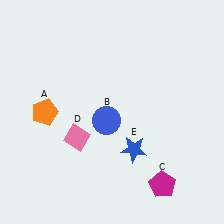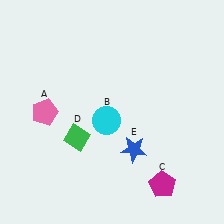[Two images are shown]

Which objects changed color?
A changed from orange to pink. B changed from blue to cyan. D changed from pink to green.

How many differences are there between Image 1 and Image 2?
There are 3 differences between the two images.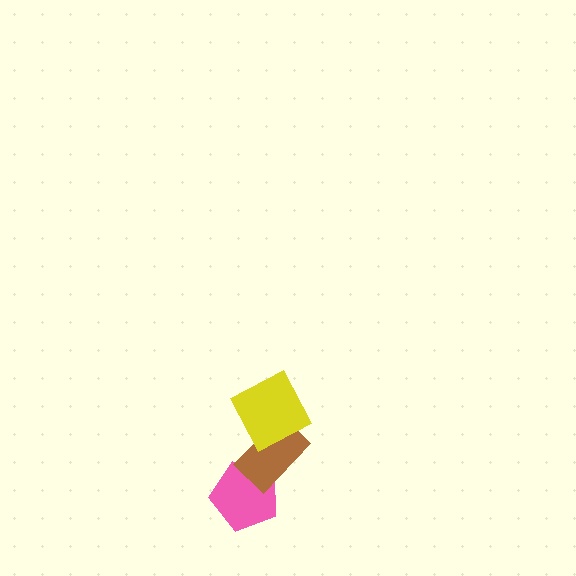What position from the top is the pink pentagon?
The pink pentagon is 3rd from the top.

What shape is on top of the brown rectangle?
The yellow square is on top of the brown rectangle.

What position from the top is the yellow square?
The yellow square is 1st from the top.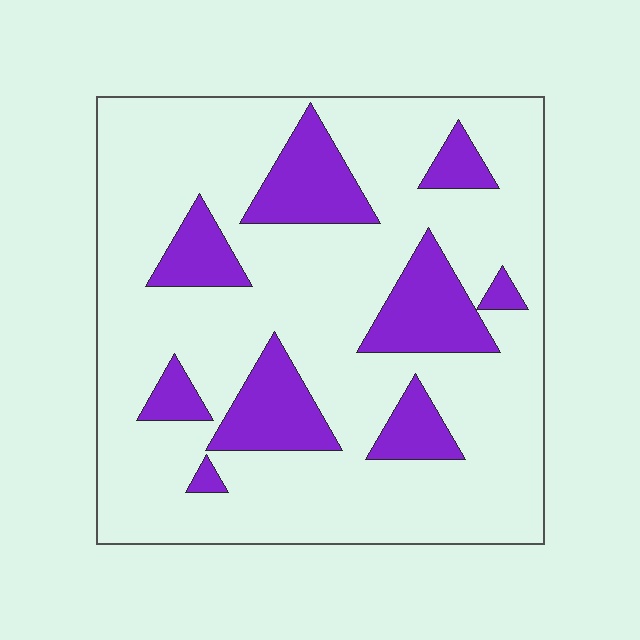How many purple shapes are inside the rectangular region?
9.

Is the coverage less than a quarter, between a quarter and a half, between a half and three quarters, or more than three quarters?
Less than a quarter.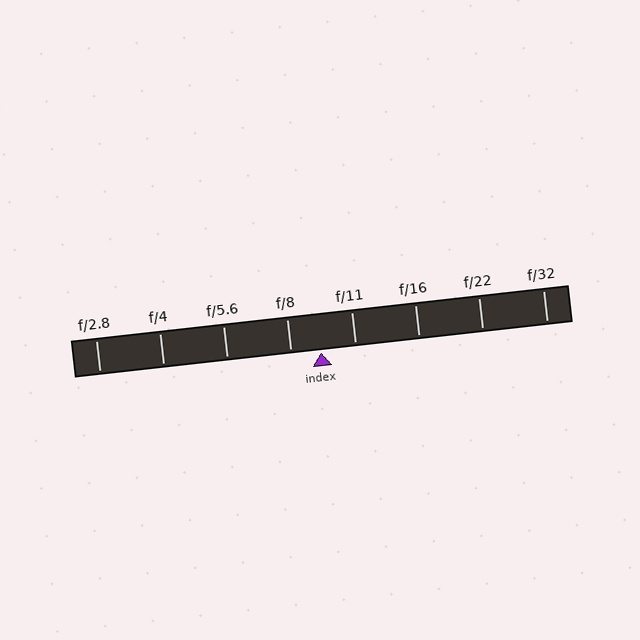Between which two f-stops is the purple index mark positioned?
The index mark is between f/8 and f/11.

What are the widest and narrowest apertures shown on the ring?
The widest aperture shown is f/2.8 and the narrowest is f/32.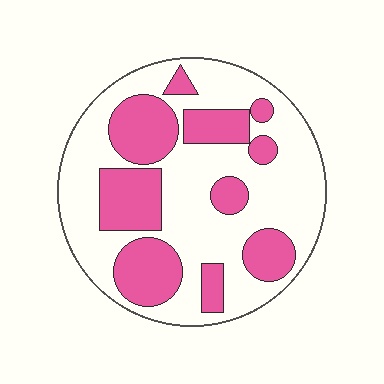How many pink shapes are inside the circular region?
10.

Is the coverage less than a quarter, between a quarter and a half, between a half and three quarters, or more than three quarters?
Between a quarter and a half.